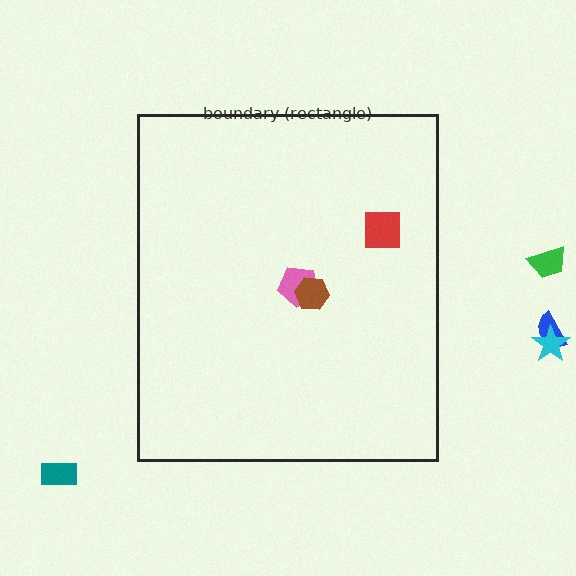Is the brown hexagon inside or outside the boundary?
Inside.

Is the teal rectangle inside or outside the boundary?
Outside.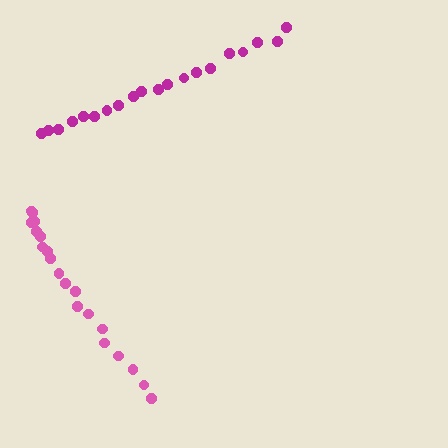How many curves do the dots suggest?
There are 2 distinct paths.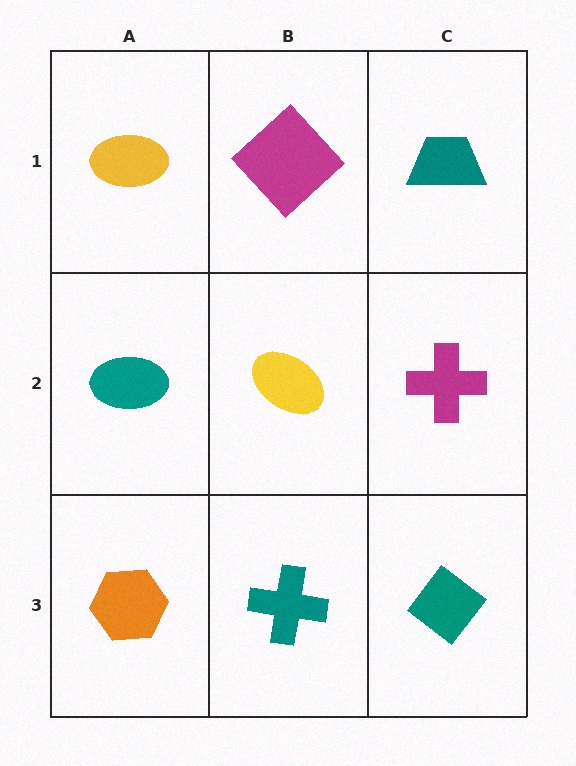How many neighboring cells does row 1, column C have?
2.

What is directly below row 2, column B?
A teal cross.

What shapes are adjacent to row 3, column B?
A yellow ellipse (row 2, column B), an orange hexagon (row 3, column A), a teal diamond (row 3, column C).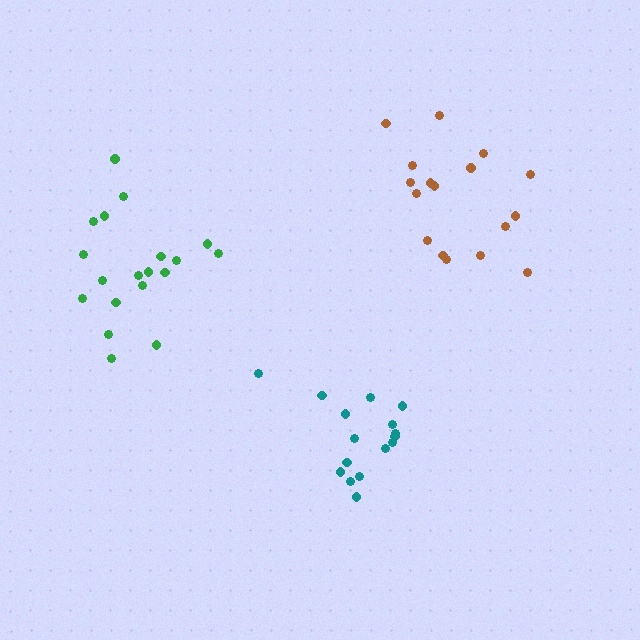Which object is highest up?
The brown cluster is topmost.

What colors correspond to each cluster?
The clusters are colored: teal, green, brown.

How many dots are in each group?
Group 1: 16 dots, Group 2: 19 dots, Group 3: 17 dots (52 total).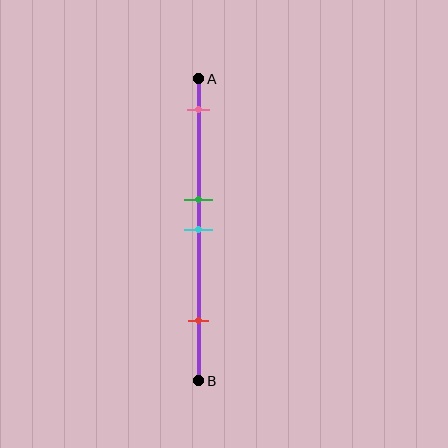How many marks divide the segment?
There are 4 marks dividing the segment.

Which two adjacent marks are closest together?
The green and cyan marks are the closest adjacent pair.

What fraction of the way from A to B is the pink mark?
The pink mark is approximately 10% (0.1) of the way from A to B.